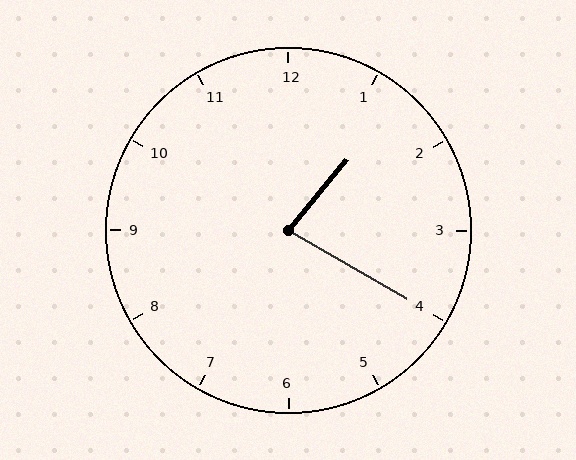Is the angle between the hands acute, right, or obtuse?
It is acute.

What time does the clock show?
1:20.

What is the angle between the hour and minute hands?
Approximately 80 degrees.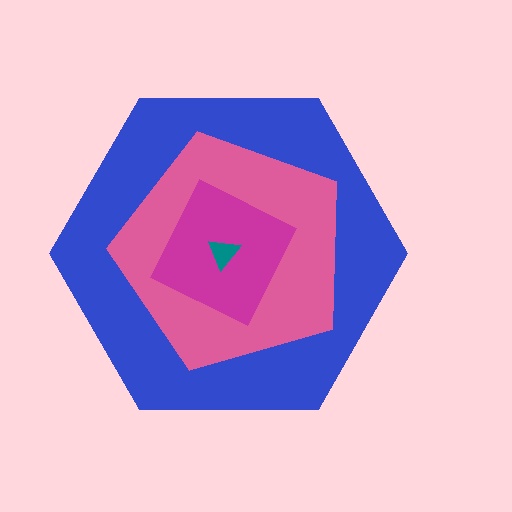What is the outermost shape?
The blue hexagon.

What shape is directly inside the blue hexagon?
The pink pentagon.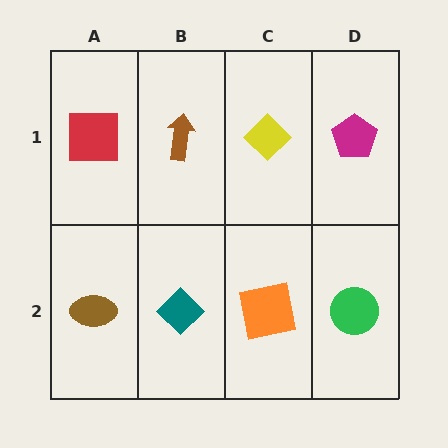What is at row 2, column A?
A brown ellipse.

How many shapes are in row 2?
4 shapes.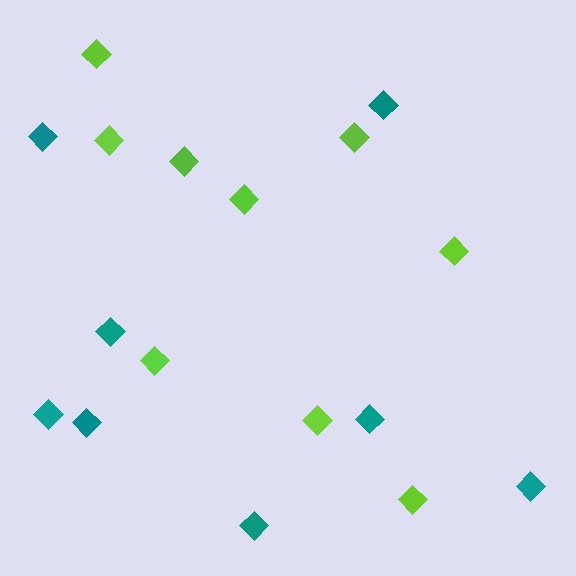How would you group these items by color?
There are 2 groups: one group of teal diamonds (8) and one group of lime diamonds (9).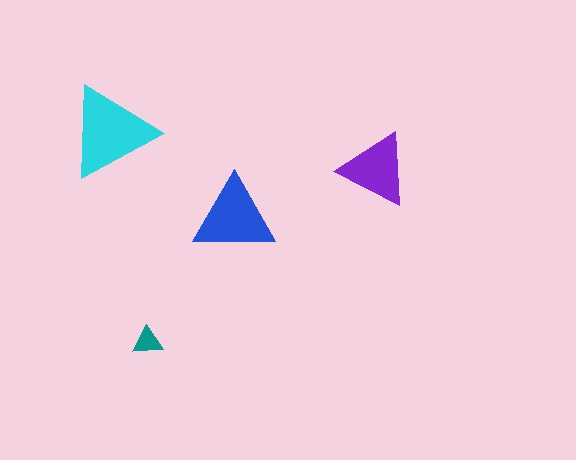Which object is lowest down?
The teal triangle is bottommost.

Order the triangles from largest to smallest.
the cyan one, the blue one, the purple one, the teal one.